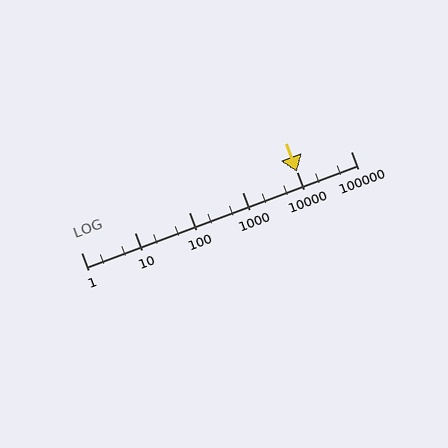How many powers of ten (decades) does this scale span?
The scale spans 5 decades, from 1 to 100000.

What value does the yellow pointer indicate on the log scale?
The pointer indicates approximately 9900.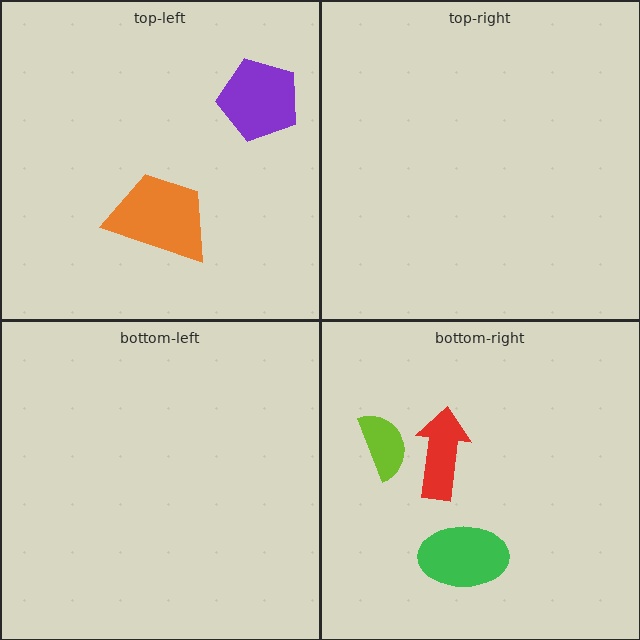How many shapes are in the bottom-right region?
3.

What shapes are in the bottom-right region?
The red arrow, the lime semicircle, the green ellipse.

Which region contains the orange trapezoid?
The top-left region.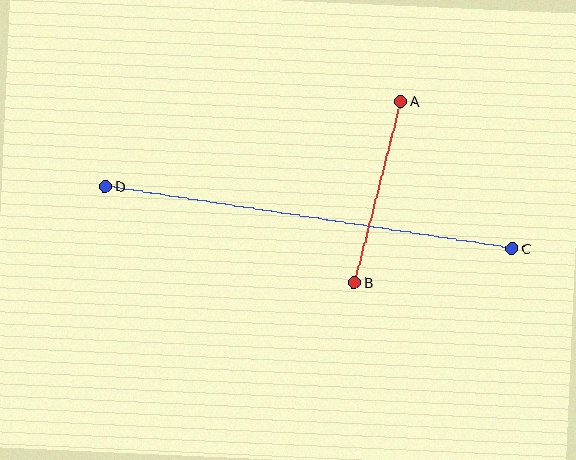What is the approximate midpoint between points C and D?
The midpoint is at approximately (309, 217) pixels.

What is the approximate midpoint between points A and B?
The midpoint is at approximately (378, 192) pixels.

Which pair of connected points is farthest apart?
Points C and D are farthest apart.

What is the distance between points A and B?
The distance is approximately 187 pixels.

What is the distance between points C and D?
The distance is approximately 412 pixels.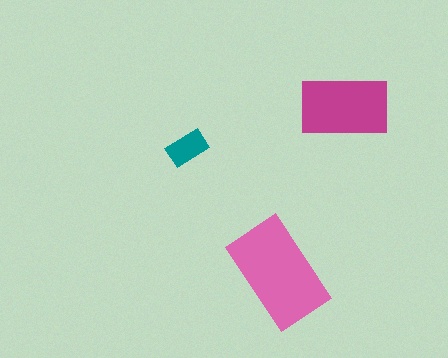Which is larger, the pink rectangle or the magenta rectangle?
The pink one.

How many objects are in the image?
There are 3 objects in the image.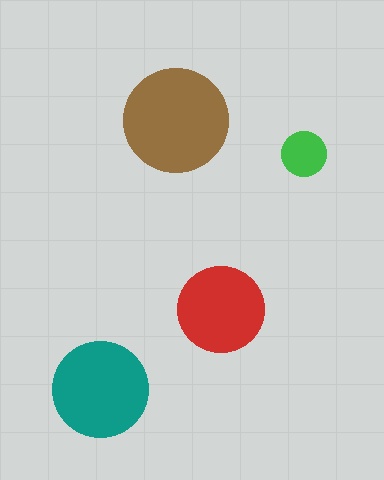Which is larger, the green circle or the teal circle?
The teal one.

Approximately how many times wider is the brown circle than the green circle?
About 2.5 times wider.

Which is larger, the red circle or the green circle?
The red one.